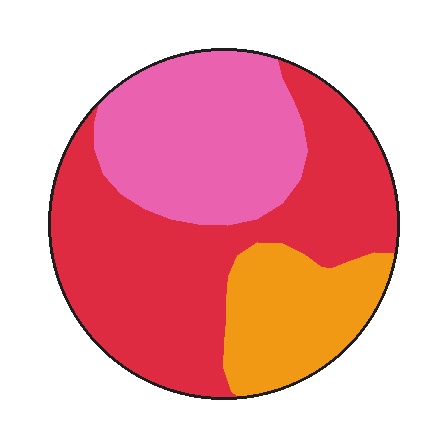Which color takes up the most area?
Red, at roughly 50%.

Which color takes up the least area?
Orange, at roughly 20%.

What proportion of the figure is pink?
Pink covers 31% of the figure.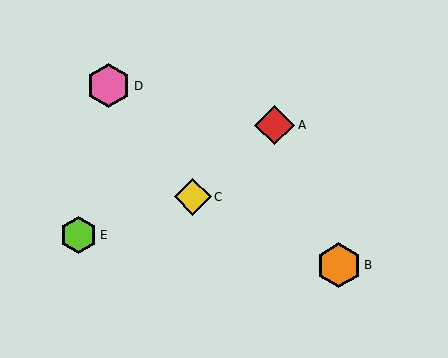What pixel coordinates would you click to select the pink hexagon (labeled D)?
Click at (109, 86) to select the pink hexagon D.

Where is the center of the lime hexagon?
The center of the lime hexagon is at (78, 235).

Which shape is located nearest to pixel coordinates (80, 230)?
The lime hexagon (labeled E) at (78, 235) is nearest to that location.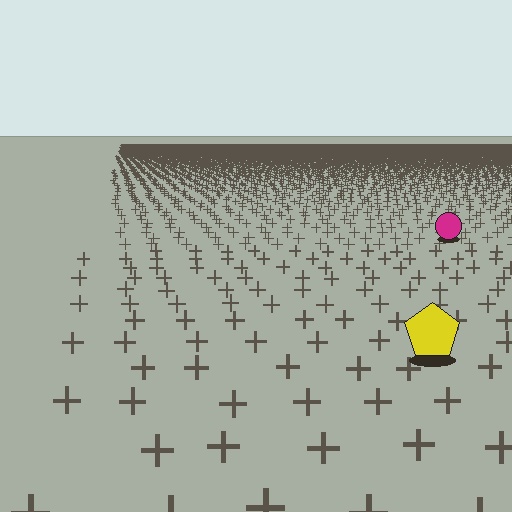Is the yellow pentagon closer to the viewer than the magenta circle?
Yes. The yellow pentagon is closer — you can tell from the texture gradient: the ground texture is coarser near it.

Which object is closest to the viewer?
The yellow pentagon is closest. The texture marks near it are larger and more spread out.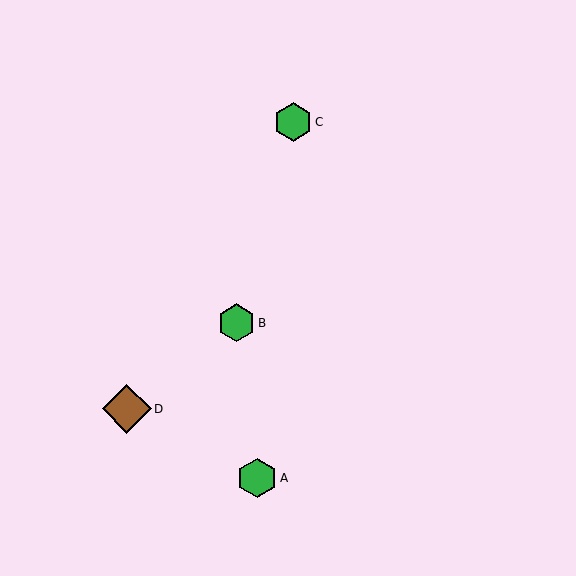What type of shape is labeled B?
Shape B is a green hexagon.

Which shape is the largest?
The brown diamond (labeled D) is the largest.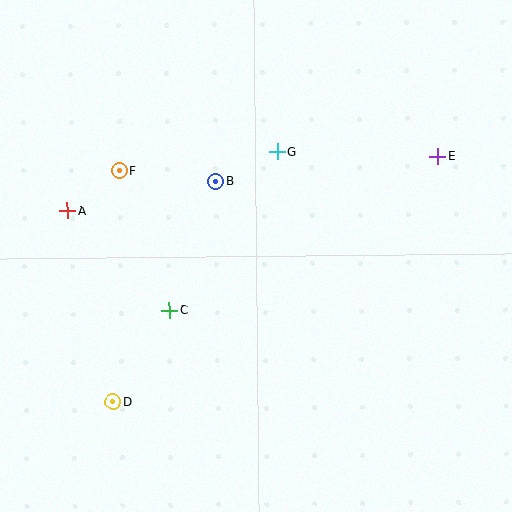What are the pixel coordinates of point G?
Point G is at (277, 152).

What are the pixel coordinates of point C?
Point C is at (169, 310).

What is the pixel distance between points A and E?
The distance between A and E is 374 pixels.